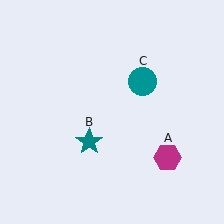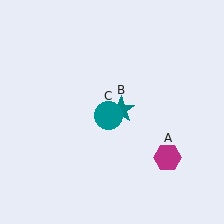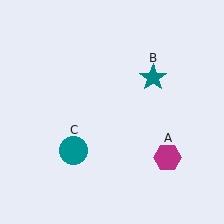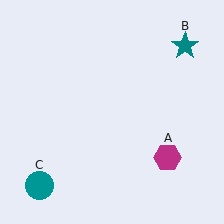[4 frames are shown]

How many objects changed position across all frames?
2 objects changed position: teal star (object B), teal circle (object C).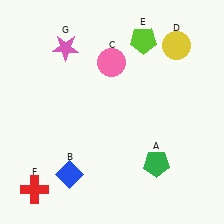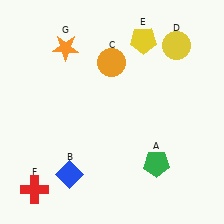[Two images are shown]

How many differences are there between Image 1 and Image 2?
There are 3 differences between the two images.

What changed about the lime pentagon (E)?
In Image 1, E is lime. In Image 2, it changed to yellow.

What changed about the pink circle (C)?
In Image 1, C is pink. In Image 2, it changed to orange.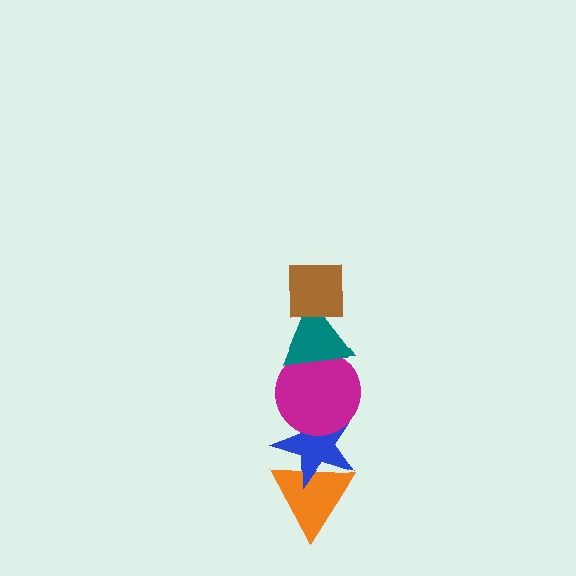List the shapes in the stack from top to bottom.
From top to bottom: the brown square, the teal triangle, the magenta circle, the blue star, the orange triangle.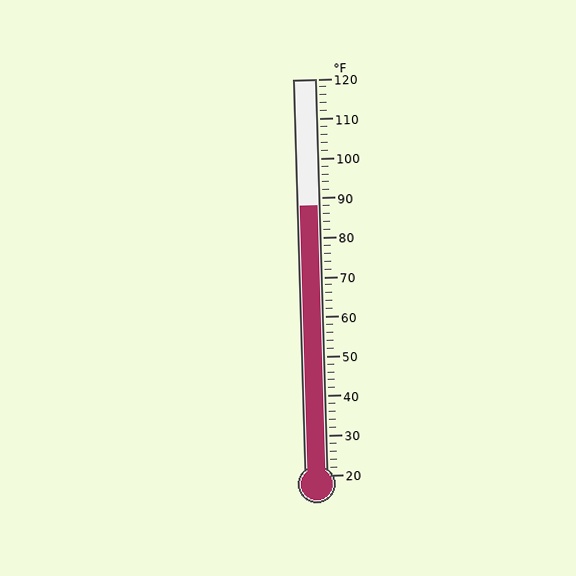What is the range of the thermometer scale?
The thermometer scale ranges from 20°F to 120°F.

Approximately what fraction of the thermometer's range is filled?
The thermometer is filled to approximately 70% of its range.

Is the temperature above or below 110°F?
The temperature is below 110°F.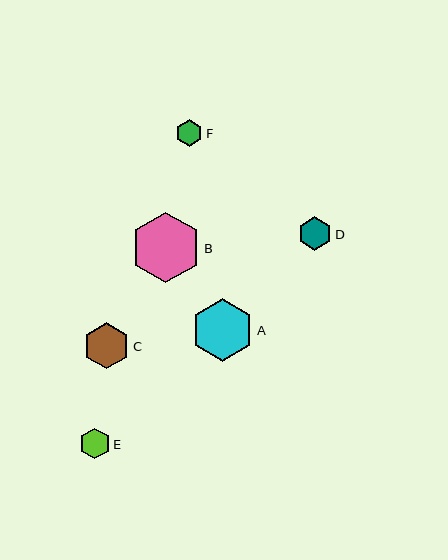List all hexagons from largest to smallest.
From largest to smallest: B, A, C, D, E, F.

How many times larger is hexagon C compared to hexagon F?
Hexagon C is approximately 1.7 times the size of hexagon F.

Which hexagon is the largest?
Hexagon B is the largest with a size of approximately 71 pixels.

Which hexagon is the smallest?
Hexagon F is the smallest with a size of approximately 27 pixels.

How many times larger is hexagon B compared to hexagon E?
Hexagon B is approximately 2.3 times the size of hexagon E.